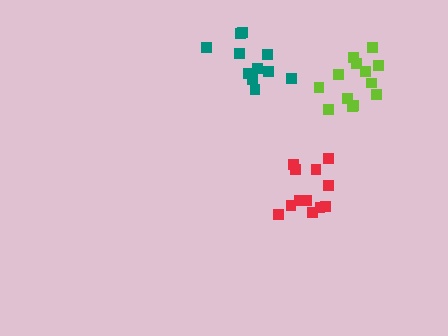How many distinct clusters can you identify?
There are 3 distinct clusters.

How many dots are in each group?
Group 1: 12 dots, Group 2: 13 dots, Group 3: 11 dots (36 total).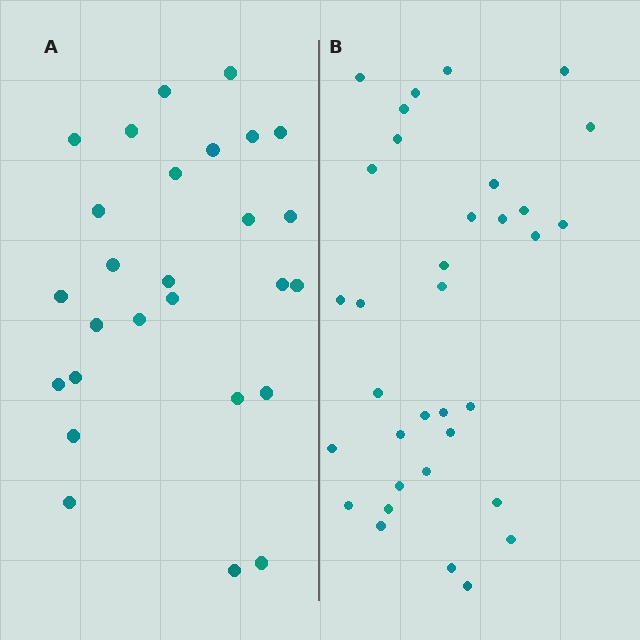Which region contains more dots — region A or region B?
Region B (the right region) has more dots.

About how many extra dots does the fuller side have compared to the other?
Region B has roughly 8 or so more dots than region A.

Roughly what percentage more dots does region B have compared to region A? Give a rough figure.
About 25% more.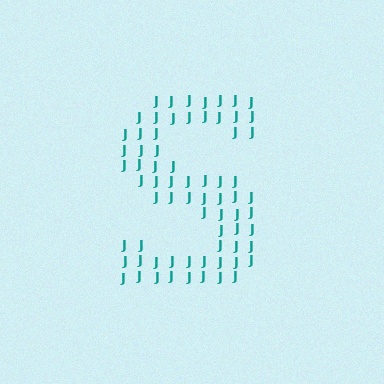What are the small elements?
The small elements are letter J's.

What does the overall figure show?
The overall figure shows the letter S.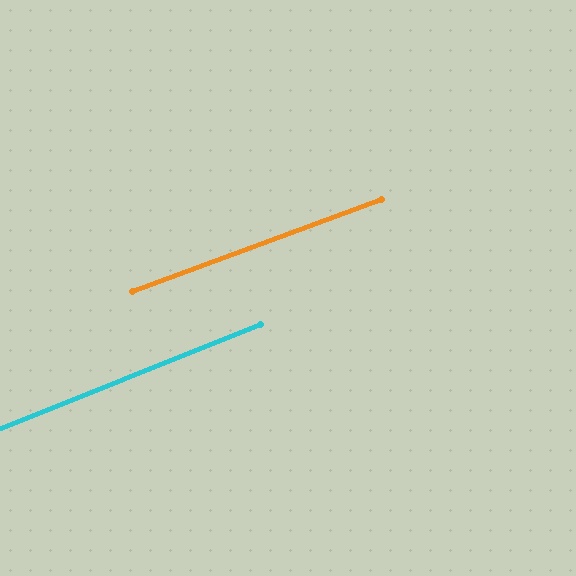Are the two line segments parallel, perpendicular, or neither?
Parallel — their directions differ by only 1.7°.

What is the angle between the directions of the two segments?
Approximately 2 degrees.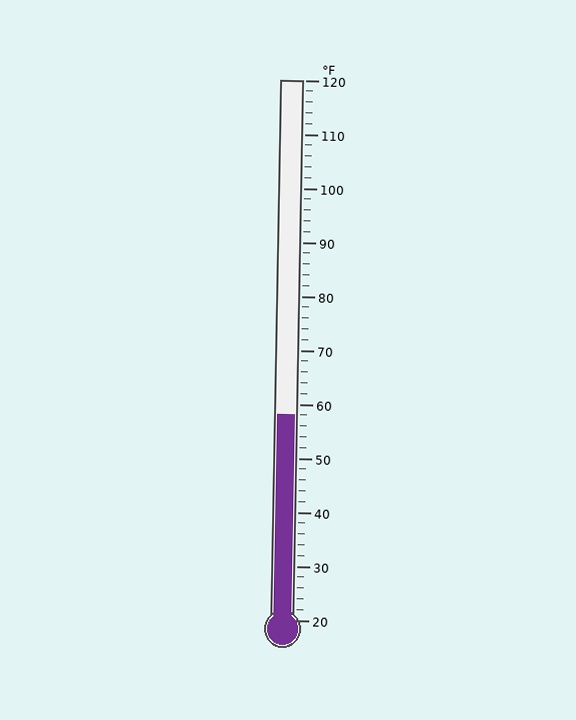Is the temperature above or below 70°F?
The temperature is below 70°F.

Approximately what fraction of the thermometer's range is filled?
The thermometer is filled to approximately 40% of its range.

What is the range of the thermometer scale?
The thermometer scale ranges from 20°F to 120°F.